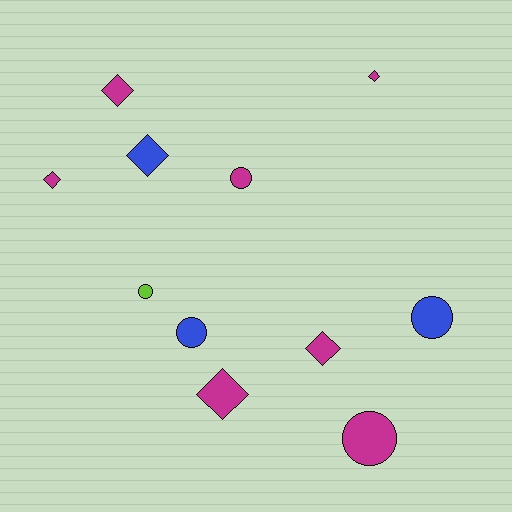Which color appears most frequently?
Magenta, with 7 objects.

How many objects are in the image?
There are 11 objects.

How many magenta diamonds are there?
There are 5 magenta diamonds.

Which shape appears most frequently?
Diamond, with 6 objects.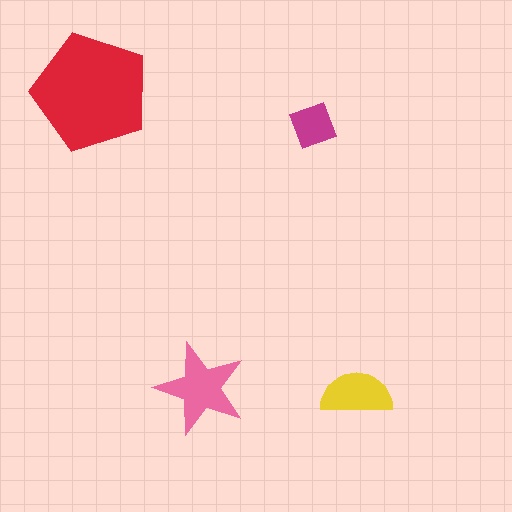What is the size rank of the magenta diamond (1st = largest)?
4th.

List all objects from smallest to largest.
The magenta diamond, the yellow semicircle, the pink star, the red pentagon.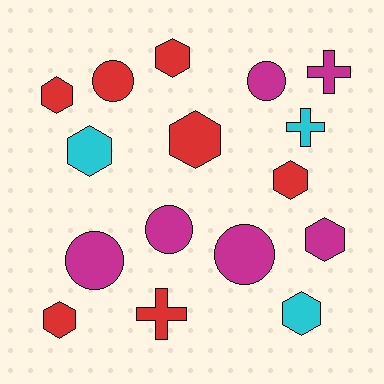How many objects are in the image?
There are 16 objects.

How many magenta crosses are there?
There is 1 magenta cross.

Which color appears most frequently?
Red, with 7 objects.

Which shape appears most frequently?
Hexagon, with 8 objects.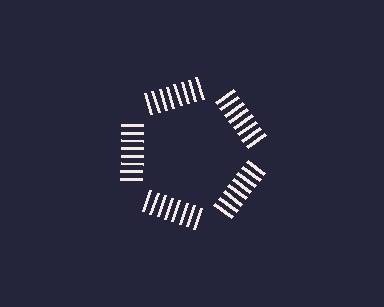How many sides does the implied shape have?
5 sides — the line-ends trace a pentagon.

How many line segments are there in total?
40 — 8 along each of the 5 edges.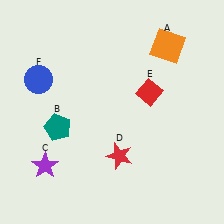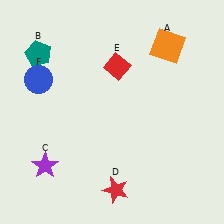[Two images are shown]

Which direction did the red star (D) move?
The red star (D) moved down.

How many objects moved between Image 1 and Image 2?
3 objects moved between the two images.